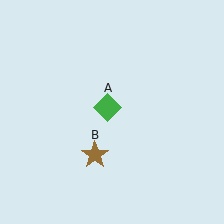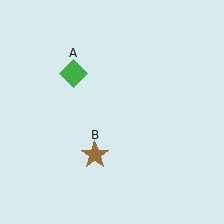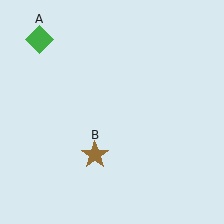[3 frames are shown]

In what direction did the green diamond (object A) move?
The green diamond (object A) moved up and to the left.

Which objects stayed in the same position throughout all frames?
Brown star (object B) remained stationary.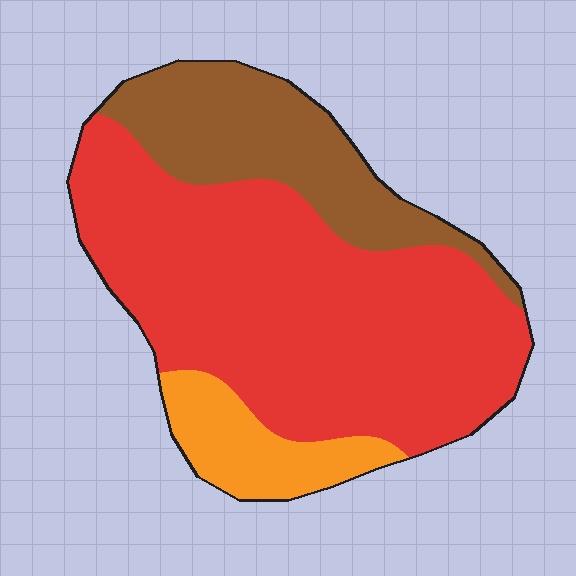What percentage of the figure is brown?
Brown takes up about one quarter (1/4) of the figure.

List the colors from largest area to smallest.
From largest to smallest: red, brown, orange.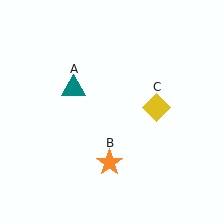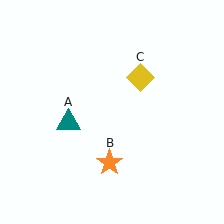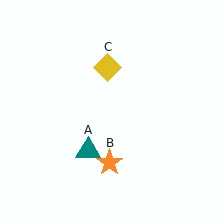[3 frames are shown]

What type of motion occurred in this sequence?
The teal triangle (object A), yellow diamond (object C) rotated counterclockwise around the center of the scene.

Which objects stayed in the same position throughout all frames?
Orange star (object B) remained stationary.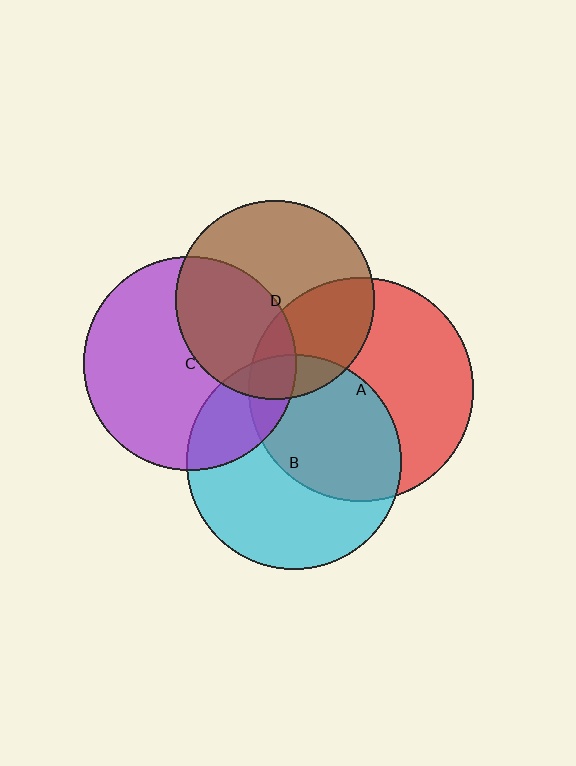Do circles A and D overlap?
Yes.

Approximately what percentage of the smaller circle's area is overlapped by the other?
Approximately 35%.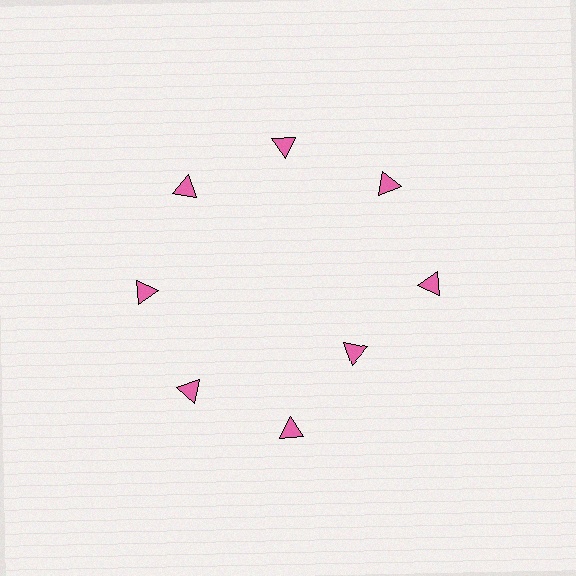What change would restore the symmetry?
The symmetry would be restored by moving it outward, back onto the ring so that all 8 triangles sit at equal angles and equal distance from the center.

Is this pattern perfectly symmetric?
No. The 8 pink triangles are arranged in a ring, but one element near the 4 o'clock position is pulled inward toward the center, breaking the 8-fold rotational symmetry.